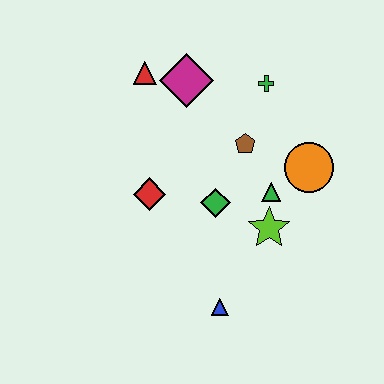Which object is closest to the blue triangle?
The lime star is closest to the blue triangle.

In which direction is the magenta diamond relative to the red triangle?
The magenta diamond is to the right of the red triangle.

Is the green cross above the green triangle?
Yes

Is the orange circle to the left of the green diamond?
No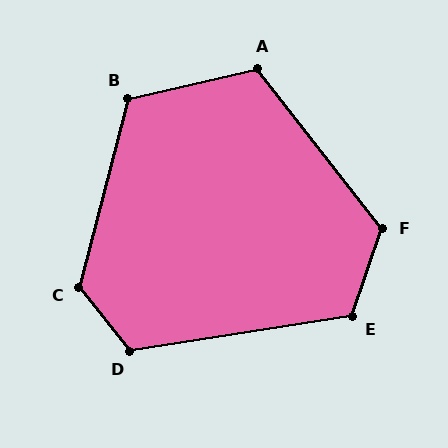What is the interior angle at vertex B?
Approximately 117 degrees (obtuse).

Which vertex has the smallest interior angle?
A, at approximately 115 degrees.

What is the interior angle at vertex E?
Approximately 118 degrees (obtuse).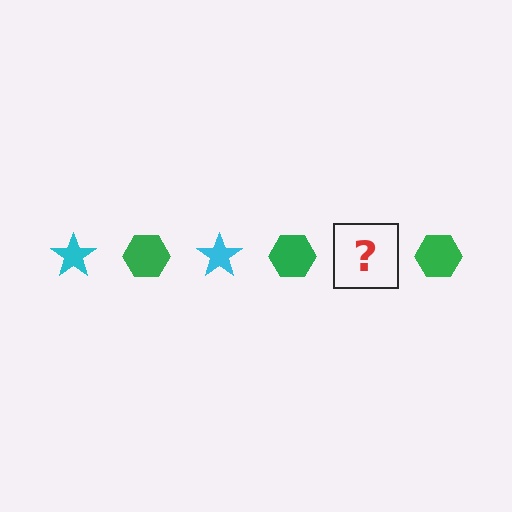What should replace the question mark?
The question mark should be replaced with a cyan star.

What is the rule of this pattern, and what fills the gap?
The rule is that the pattern alternates between cyan star and green hexagon. The gap should be filled with a cyan star.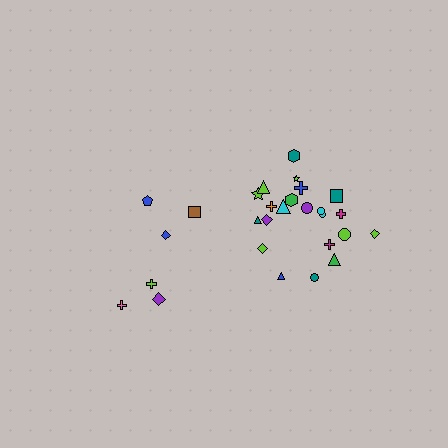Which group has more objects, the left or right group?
The right group.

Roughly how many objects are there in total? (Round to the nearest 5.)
Roughly 30 objects in total.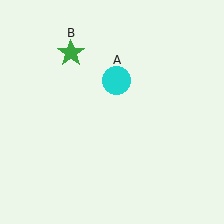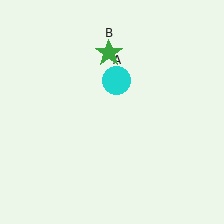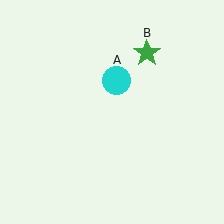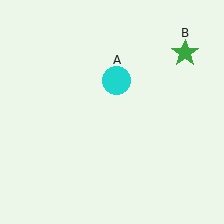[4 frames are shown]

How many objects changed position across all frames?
1 object changed position: green star (object B).